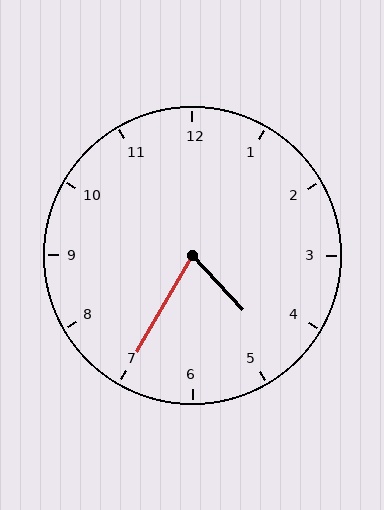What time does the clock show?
4:35.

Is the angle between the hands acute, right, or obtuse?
It is acute.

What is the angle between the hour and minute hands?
Approximately 72 degrees.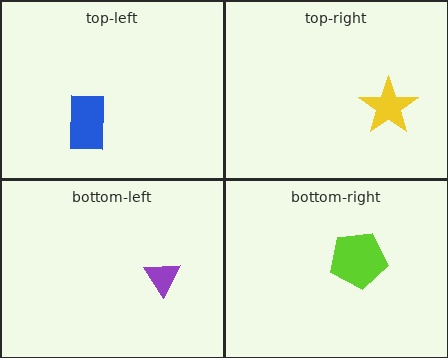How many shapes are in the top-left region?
1.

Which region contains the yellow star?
The top-right region.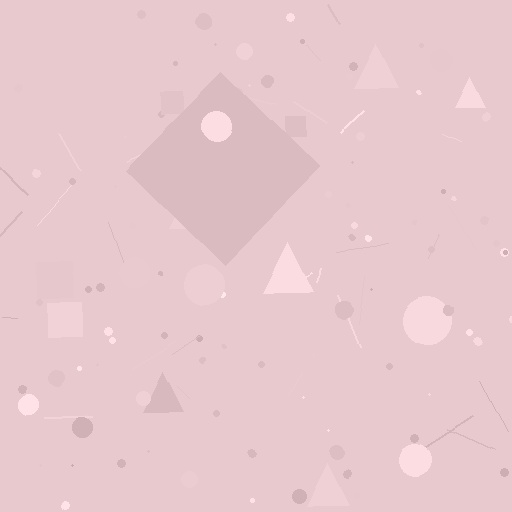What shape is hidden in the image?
A diamond is hidden in the image.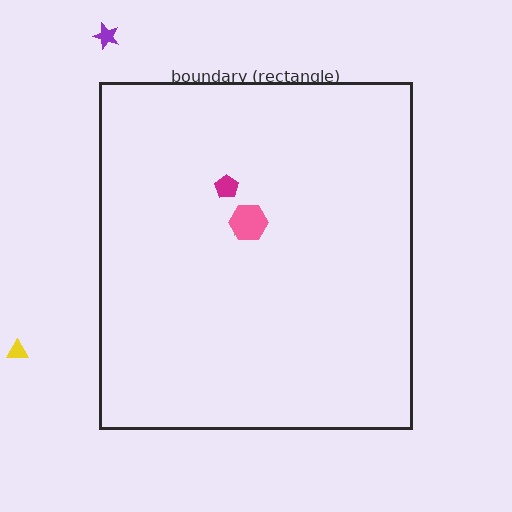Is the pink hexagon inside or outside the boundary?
Inside.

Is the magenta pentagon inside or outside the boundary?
Inside.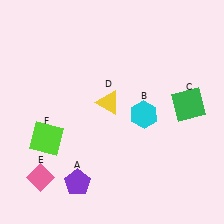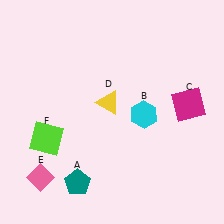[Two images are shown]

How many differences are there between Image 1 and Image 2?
There are 2 differences between the two images.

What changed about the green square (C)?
In Image 1, C is green. In Image 2, it changed to magenta.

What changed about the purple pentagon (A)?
In Image 1, A is purple. In Image 2, it changed to teal.